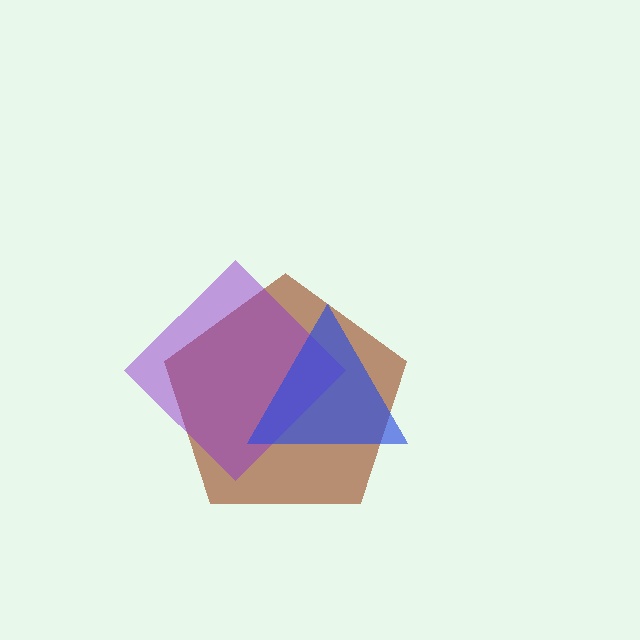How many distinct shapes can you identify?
There are 3 distinct shapes: a brown pentagon, a purple diamond, a blue triangle.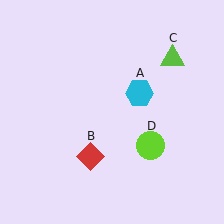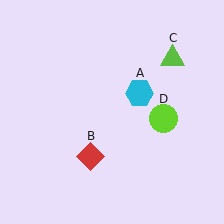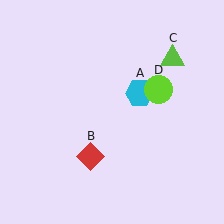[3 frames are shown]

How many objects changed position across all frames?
1 object changed position: lime circle (object D).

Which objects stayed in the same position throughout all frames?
Cyan hexagon (object A) and red diamond (object B) and lime triangle (object C) remained stationary.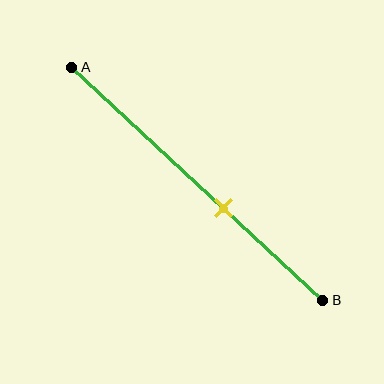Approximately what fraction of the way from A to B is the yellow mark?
The yellow mark is approximately 60% of the way from A to B.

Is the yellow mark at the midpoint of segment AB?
No, the mark is at about 60% from A, not at the 50% midpoint.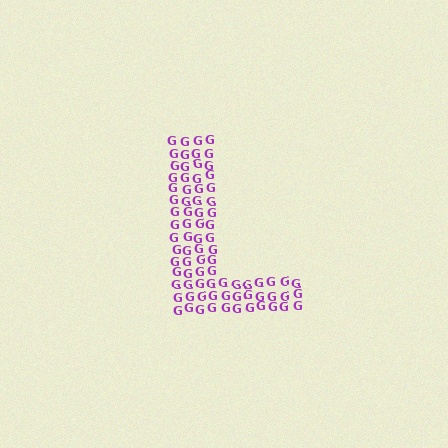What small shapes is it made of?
It is made of small letter G's.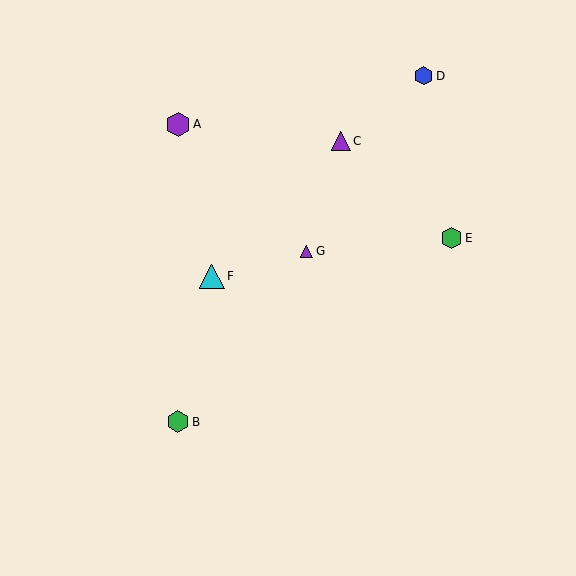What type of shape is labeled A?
Shape A is a purple hexagon.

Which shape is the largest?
The cyan triangle (labeled F) is the largest.